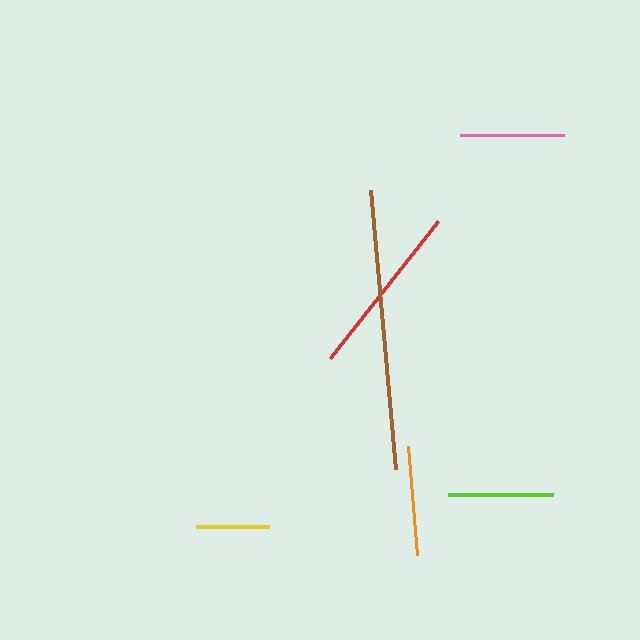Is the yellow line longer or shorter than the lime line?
The lime line is longer than the yellow line.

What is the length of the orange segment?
The orange segment is approximately 109 pixels long.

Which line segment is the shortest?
The yellow line is the shortest at approximately 73 pixels.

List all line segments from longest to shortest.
From longest to shortest: brown, red, orange, lime, pink, yellow.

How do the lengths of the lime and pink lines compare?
The lime and pink lines are approximately the same length.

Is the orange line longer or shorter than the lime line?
The orange line is longer than the lime line.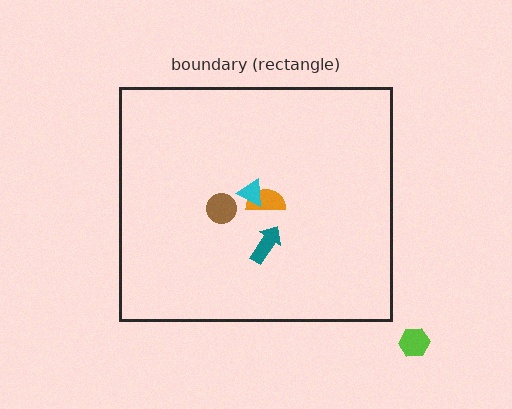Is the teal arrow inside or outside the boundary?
Inside.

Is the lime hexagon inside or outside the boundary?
Outside.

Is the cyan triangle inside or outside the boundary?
Inside.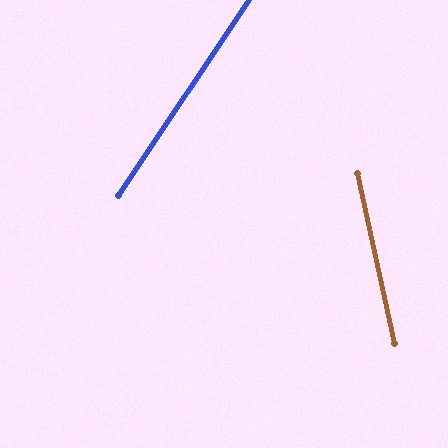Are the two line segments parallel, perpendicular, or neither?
Neither parallel nor perpendicular — they differ by about 46°.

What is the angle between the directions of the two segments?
Approximately 46 degrees.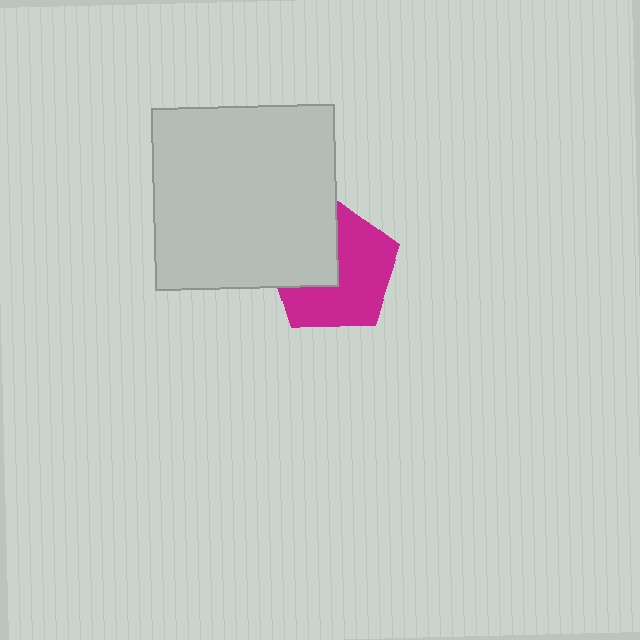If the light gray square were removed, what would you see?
You would see the complete magenta pentagon.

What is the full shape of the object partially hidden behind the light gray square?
The partially hidden object is a magenta pentagon.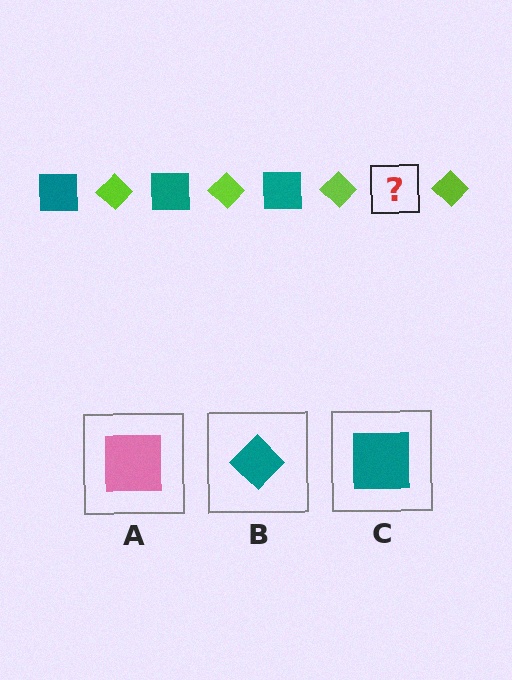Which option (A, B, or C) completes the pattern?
C.